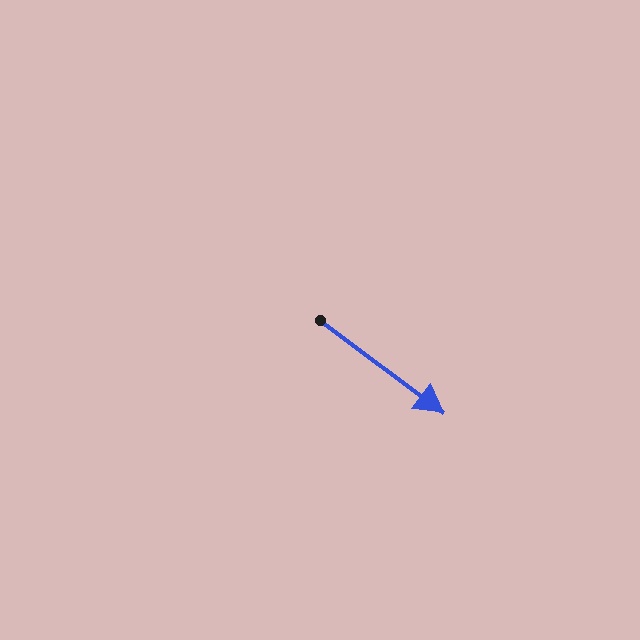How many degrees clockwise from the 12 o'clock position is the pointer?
Approximately 127 degrees.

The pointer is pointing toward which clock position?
Roughly 4 o'clock.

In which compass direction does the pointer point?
Southeast.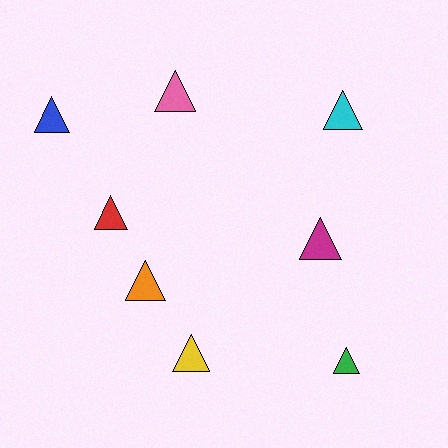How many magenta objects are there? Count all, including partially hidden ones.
There is 1 magenta object.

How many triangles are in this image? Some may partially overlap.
There are 8 triangles.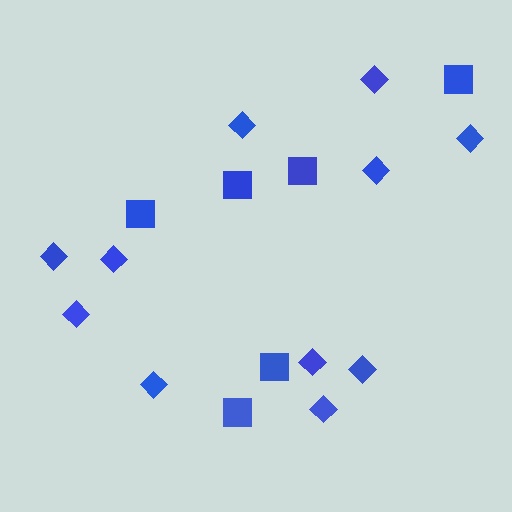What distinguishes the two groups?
There are 2 groups: one group of diamonds (11) and one group of squares (6).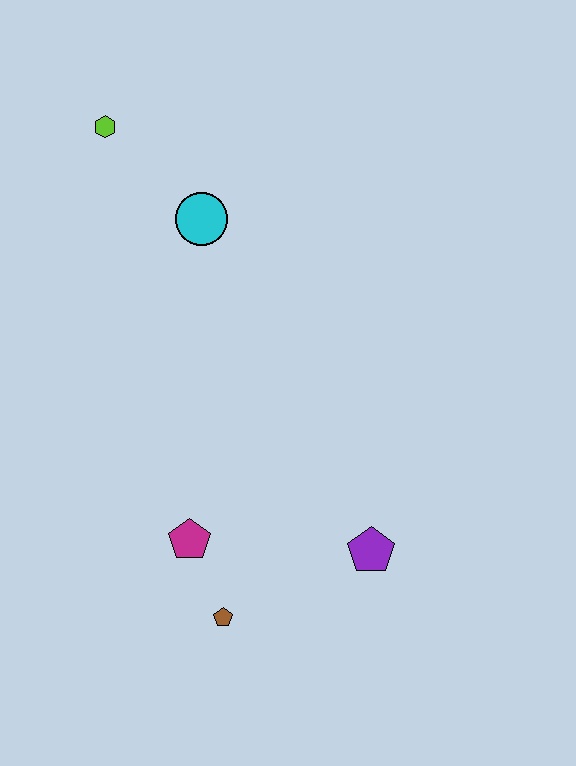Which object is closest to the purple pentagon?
The brown pentagon is closest to the purple pentagon.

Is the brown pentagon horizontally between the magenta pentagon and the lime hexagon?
No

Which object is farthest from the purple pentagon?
The lime hexagon is farthest from the purple pentagon.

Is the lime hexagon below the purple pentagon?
No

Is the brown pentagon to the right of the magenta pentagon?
Yes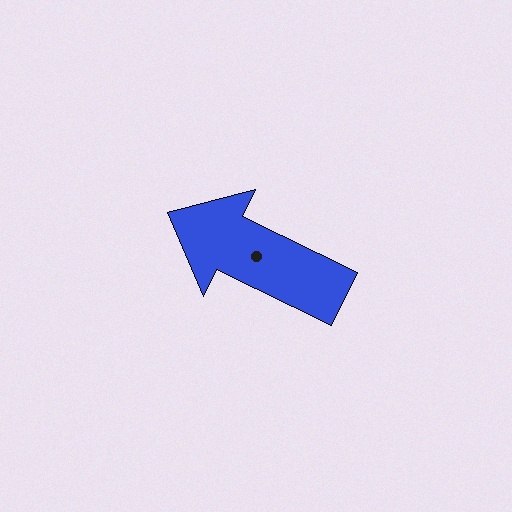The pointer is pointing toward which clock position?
Roughly 10 o'clock.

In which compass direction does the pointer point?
Northwest.